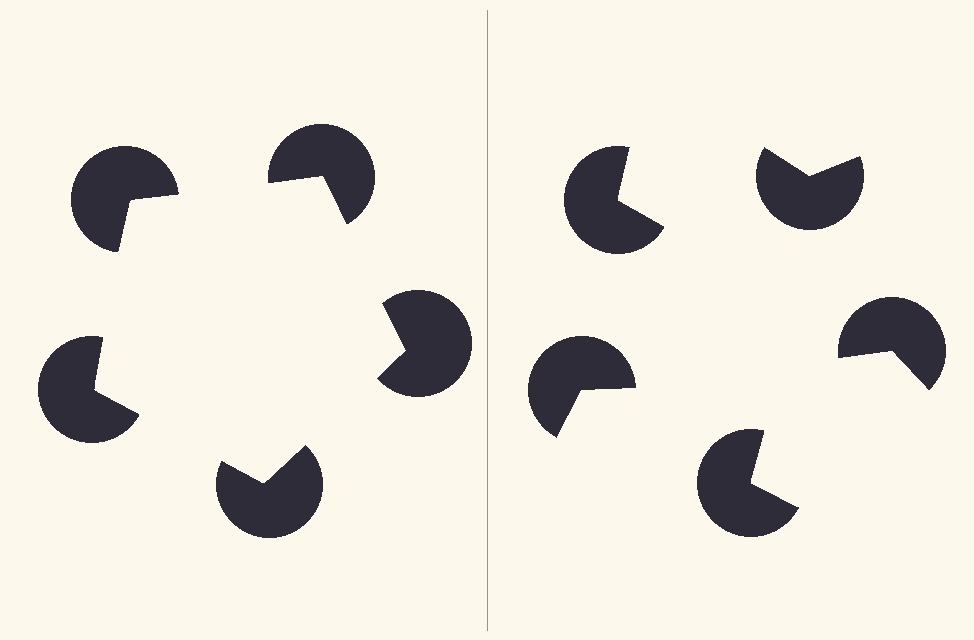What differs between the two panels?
The pac-man discs are positioned identically on both sides; only the wedge orientations differ. On the left they align to a pentagon; on the right they are misaligned.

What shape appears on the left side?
An illusory pentagon.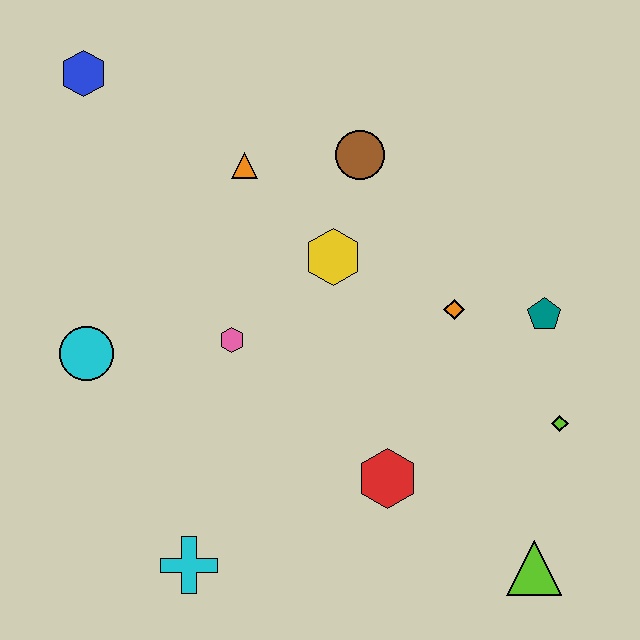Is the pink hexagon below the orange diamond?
Yes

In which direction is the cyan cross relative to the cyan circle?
The cyan cross is below the cyan circle.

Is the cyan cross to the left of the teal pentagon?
Yes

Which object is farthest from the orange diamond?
The blue hexagon is farthest from the orange diamond.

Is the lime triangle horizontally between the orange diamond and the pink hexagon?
No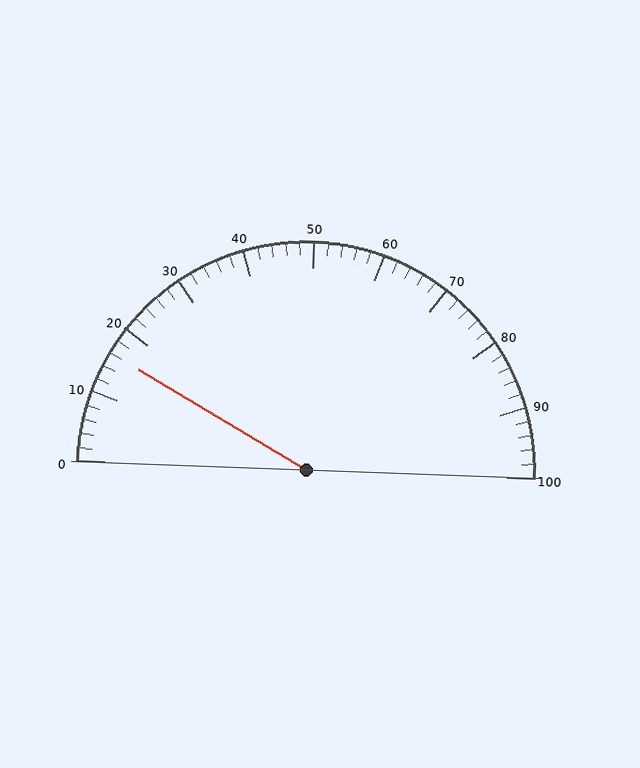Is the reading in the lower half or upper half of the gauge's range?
The reading is in the lower half of the range (0 to 100).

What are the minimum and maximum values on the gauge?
The gauge ranges from 0 to 100.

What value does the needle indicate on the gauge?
The needle indicates approximately 16.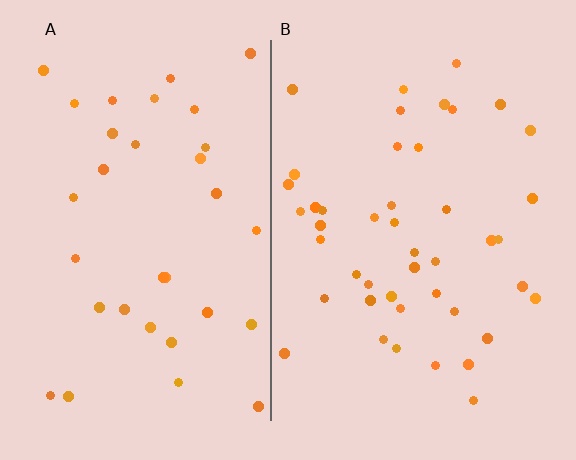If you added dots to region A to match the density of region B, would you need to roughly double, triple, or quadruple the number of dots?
Approximately double.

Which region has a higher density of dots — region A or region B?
B (the right).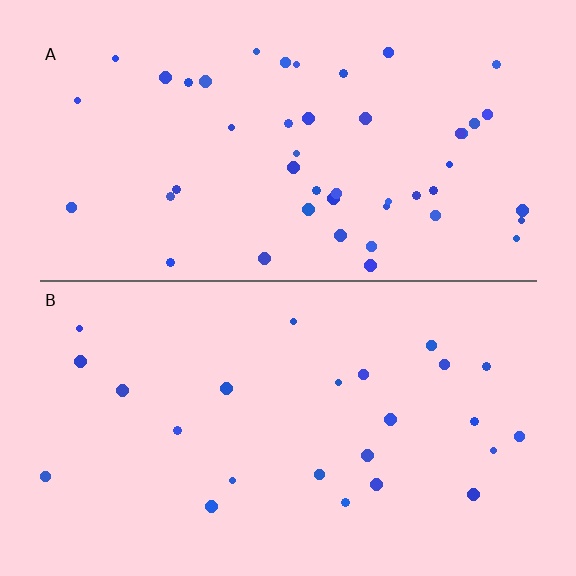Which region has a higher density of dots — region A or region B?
A (the top).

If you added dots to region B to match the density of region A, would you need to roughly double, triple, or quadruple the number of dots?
Approximately double.